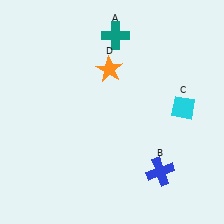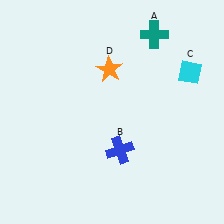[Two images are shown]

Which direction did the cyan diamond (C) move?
The cyan diamond (C) moved up.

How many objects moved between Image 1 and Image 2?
3 objects moved between the two images.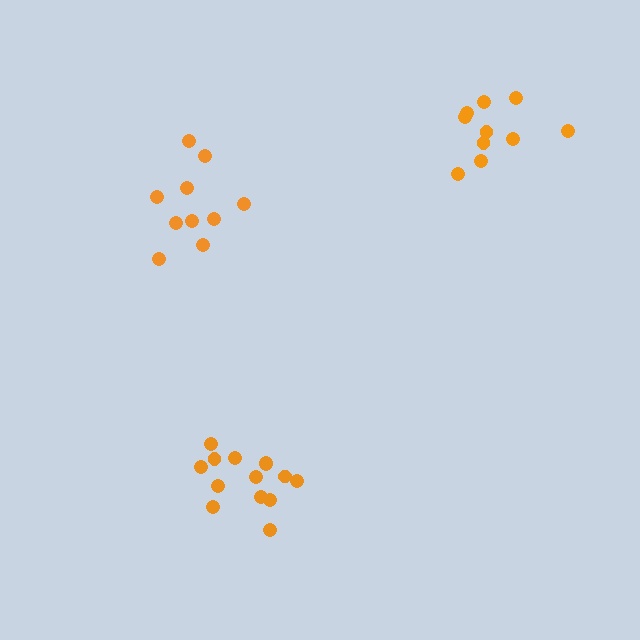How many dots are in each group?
Group 1: 14 dots, Group 2: 10 dots, Group 3: 10 dots (34 total).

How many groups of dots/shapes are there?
There are 3 groups.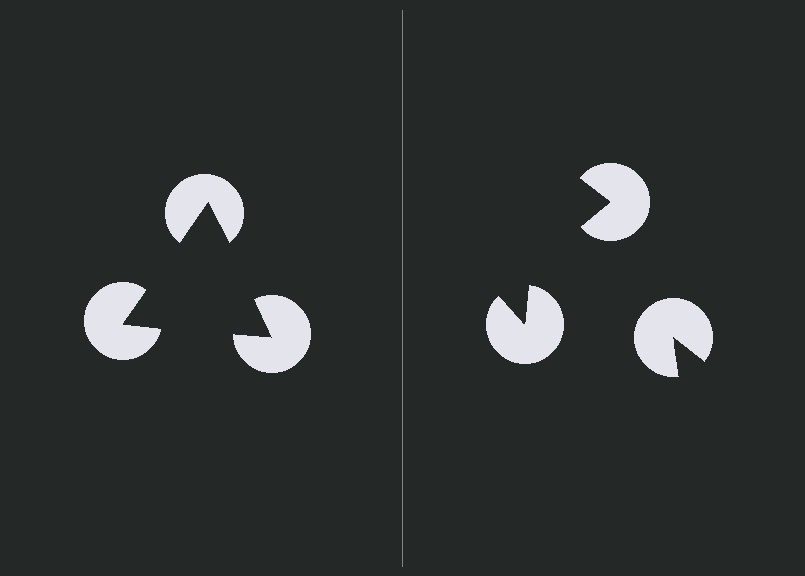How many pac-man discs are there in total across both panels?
6 — 3 on each side.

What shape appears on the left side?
An illusory triangle.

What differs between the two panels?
The pac-man discs are positioned identically on both sides; only the wedge orientations differ. On the left they align to a triangle; on the right they are misaligned.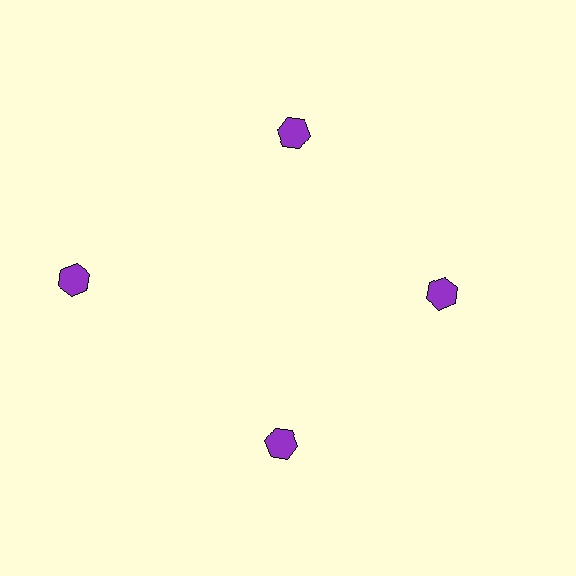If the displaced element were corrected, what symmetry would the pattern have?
It would have 4-fold rotational symmetry — the pattern would map onto itself every 90 degrees.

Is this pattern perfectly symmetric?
No. The 4 purple hexagons are arranged in a ring, but one element near the 9 o'clock position is pushed outward from the center, breaking the 4-fold rotational symmetry.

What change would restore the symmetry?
The symmetry would be restored by moving it inward, back onto the ring so that all 4 hexagons sit at equal angles and equal distance from the center.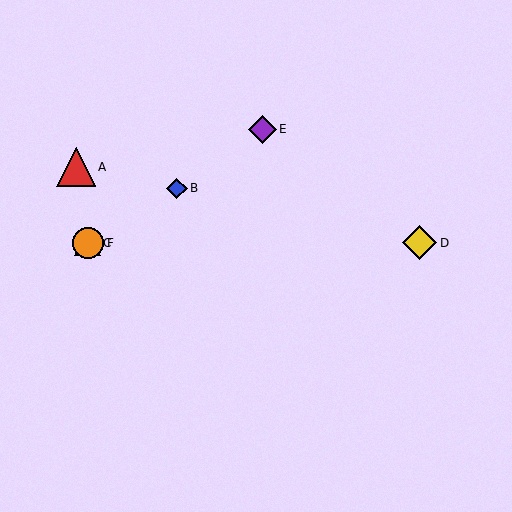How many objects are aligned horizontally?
3 objects (C, D, F) are aligned horizontally.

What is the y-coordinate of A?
Object A is at y≈167.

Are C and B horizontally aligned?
No, C is at y≈243 and B is at y≈188.